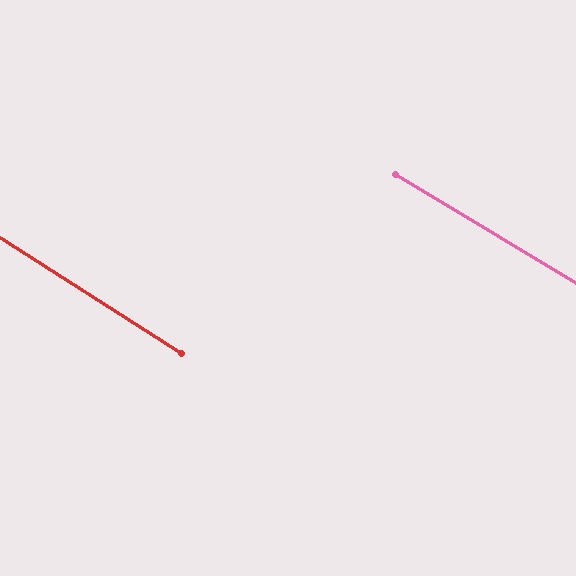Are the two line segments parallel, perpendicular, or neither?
Parallel — their directions differ by only 1.8°.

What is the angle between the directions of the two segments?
Approximately 2 degrees.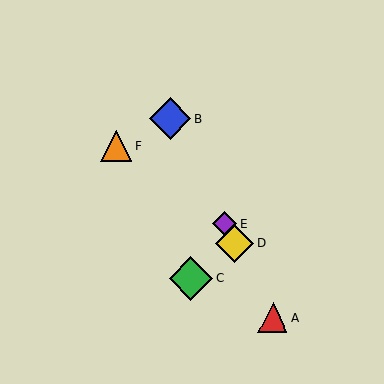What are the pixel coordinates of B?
Object B is at (170, 119).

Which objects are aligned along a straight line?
Objects A, B, D, E are aligned along a straight line.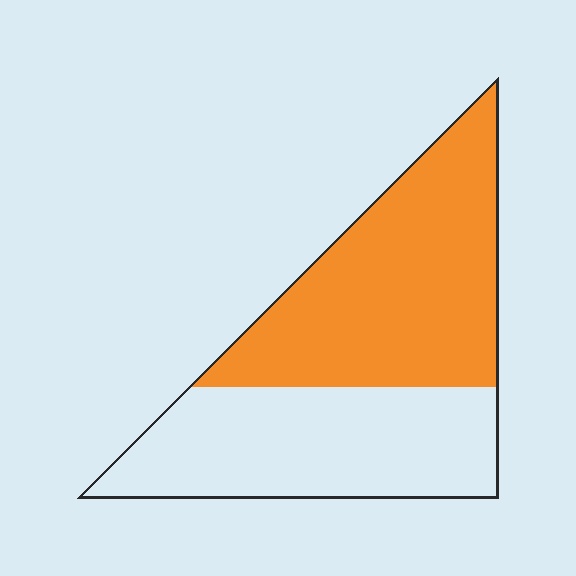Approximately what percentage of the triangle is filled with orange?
Approximately 55%.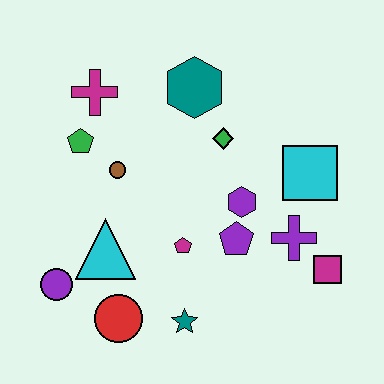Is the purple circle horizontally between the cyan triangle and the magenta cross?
No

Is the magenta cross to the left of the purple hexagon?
Yes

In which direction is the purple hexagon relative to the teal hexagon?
The purple hexagon is below the teal hexagon.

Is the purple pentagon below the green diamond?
Yes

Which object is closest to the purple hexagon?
The purple pentagon is closest to the purple hexagon.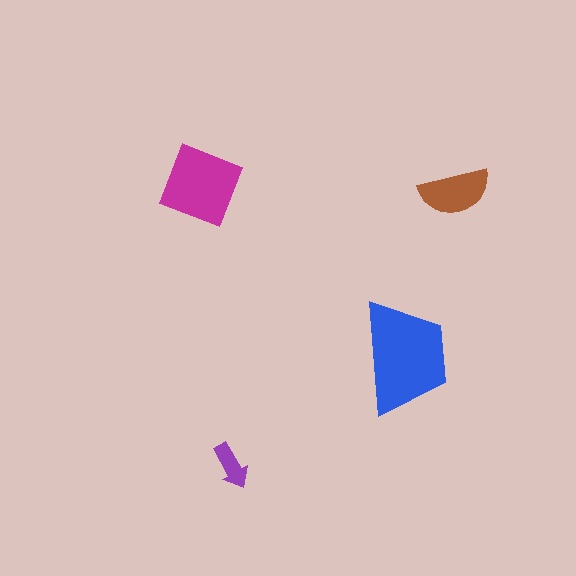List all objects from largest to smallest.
The blue trapezoid, the magenta diamond, the brown semicircle, the purple arrow.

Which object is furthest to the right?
The brown semicircle is rightmost.